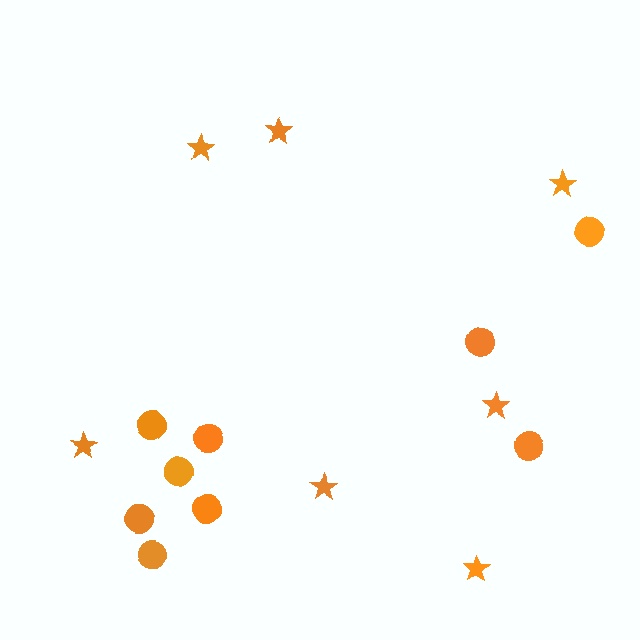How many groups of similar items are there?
There are 2 groups: one group of stars (7) and one group of circles (9).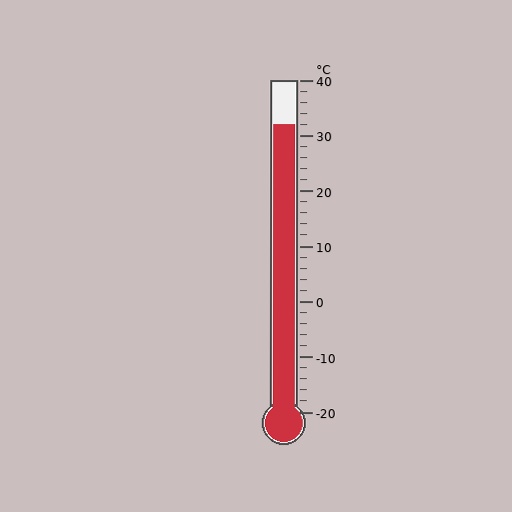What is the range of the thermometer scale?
The thermometer scale ranges from -20°C to 40°C.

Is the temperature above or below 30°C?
The temperature is above 30°C.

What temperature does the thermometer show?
The thermometer shows approximately 32°C.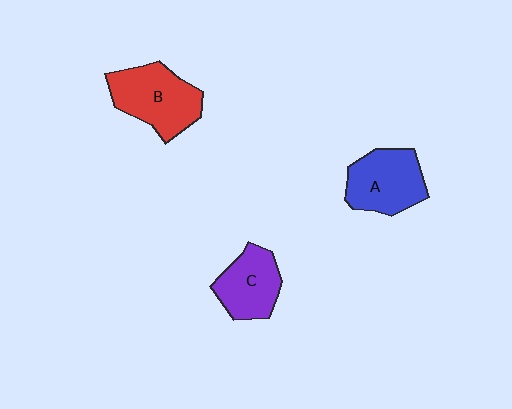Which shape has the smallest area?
Shape C (purple).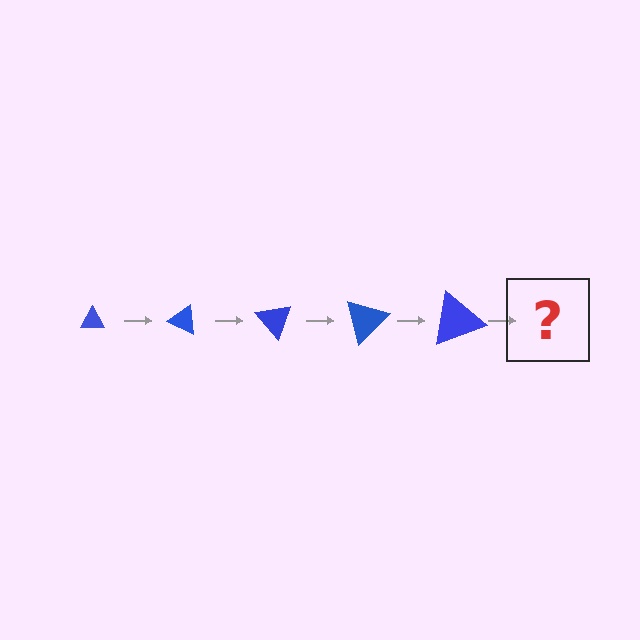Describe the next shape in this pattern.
It should be a triangle, larger than the previous one and rotated 125 degrees from the start.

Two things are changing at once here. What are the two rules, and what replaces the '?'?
The two rules are that the triangle grows larger each step and it rotates 25 degrees each step. The '?' should be a triangle, larger than the previous one and rotated 125 degrees from the start.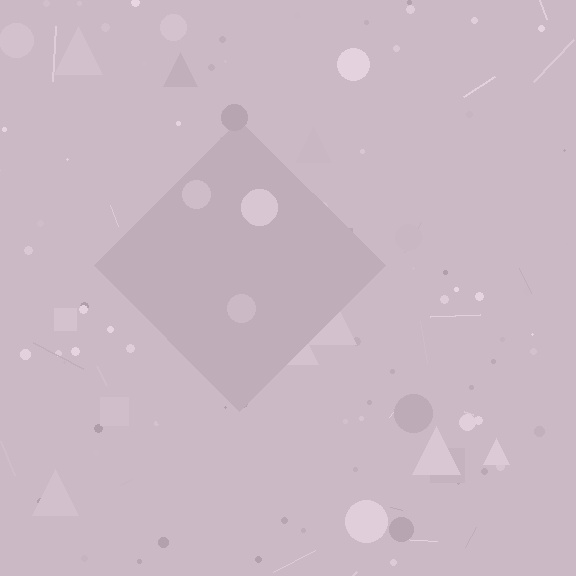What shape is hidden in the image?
A diamond is hidden in the image.